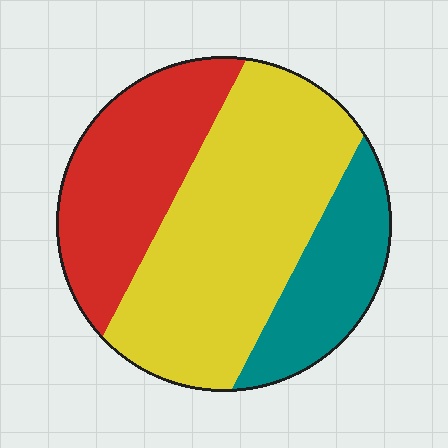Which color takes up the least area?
Teal, at roughly 20%.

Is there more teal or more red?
Red.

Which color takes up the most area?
Yellow, at roughly 50%.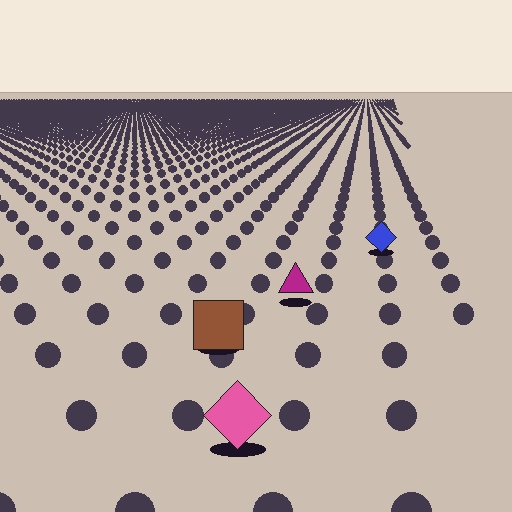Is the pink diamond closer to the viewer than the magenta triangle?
Yes. The pink diamond is closer — you can tell from the texture gradient: the ground texture is coarser near it.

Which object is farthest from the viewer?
The blue diamond is farthest from the viewer. It appears smaller and the ground texture around it is denser.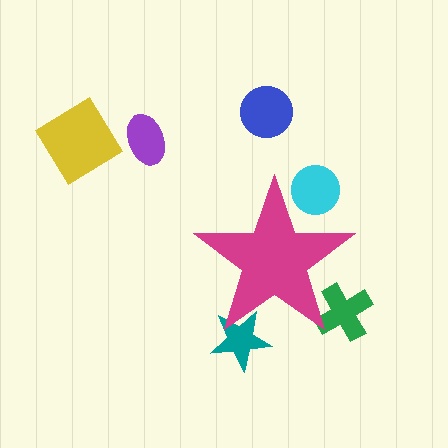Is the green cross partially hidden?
Yes, the green cross is partially hidden behind the magenta star.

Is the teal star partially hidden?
Yes, the teal star is partially hidden behind the magenta star.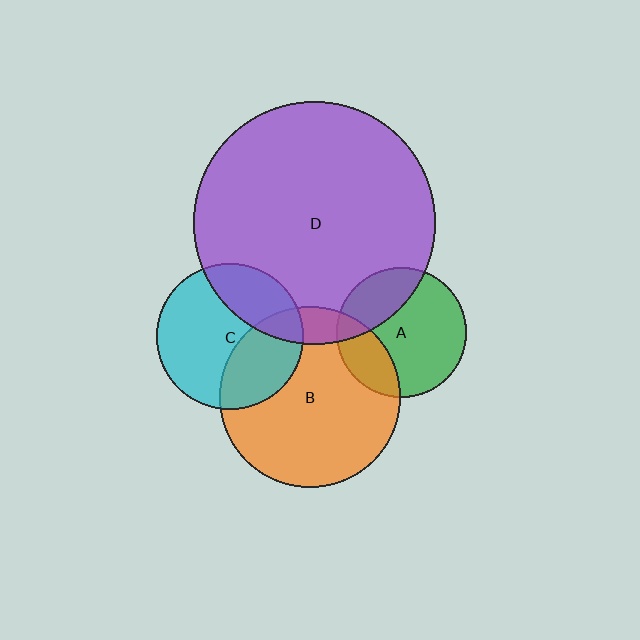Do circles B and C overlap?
Yes.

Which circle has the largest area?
Circle D (purple).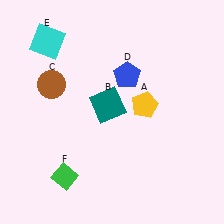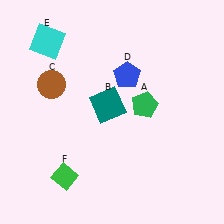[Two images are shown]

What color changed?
The pentagon (A) changed from yellow in Image 1 to green in Image 2.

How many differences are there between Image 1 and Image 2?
There is 1 difference between the two images.